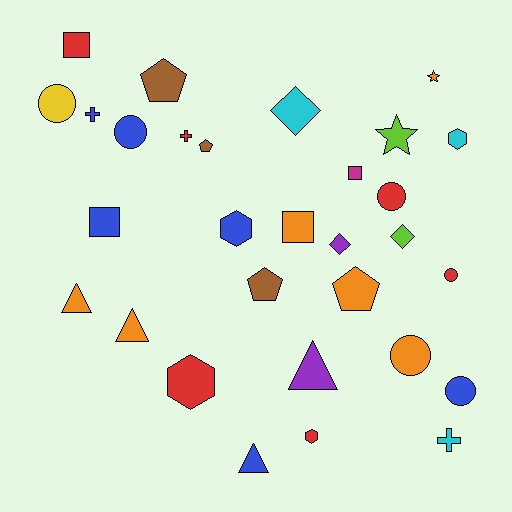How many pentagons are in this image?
There are 4 pentagons.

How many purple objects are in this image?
There are 2 purple objects.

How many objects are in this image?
There are 30 objects.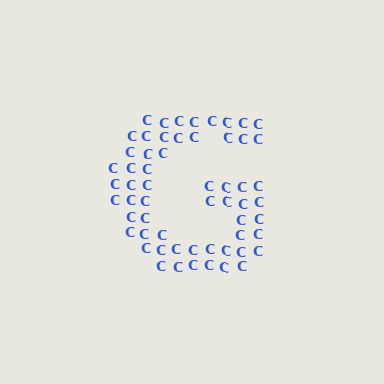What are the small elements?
The small elements are letter C's.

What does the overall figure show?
The overall figure shows the letter G.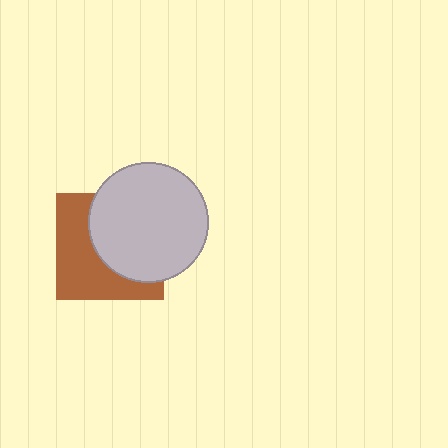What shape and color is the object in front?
The object in front is a light gray circle.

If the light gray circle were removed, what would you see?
You would see the complete brown square.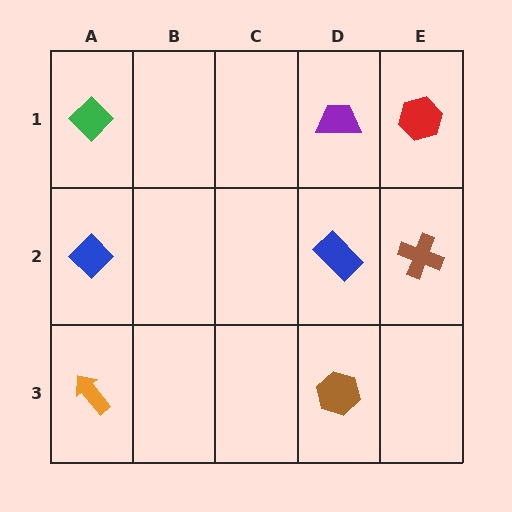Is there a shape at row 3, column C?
No, that cell is empty.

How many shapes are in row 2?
3 shapes.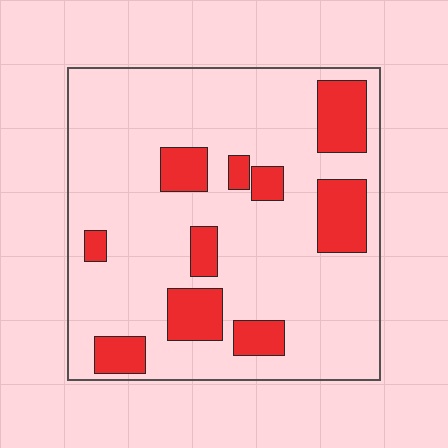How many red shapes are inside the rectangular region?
10.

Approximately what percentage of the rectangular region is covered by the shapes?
Approximately 20%.